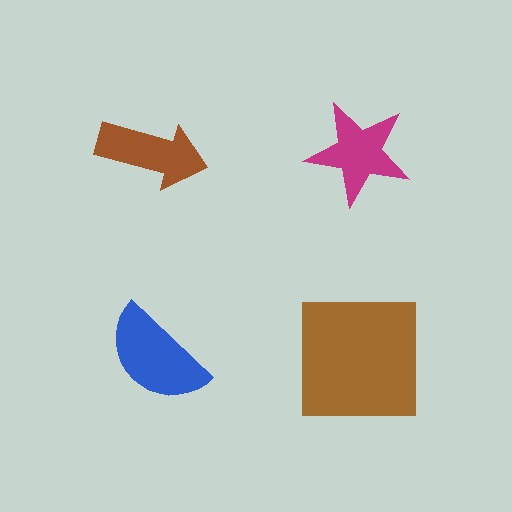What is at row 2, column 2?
A brown square.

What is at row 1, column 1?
A brown arrow.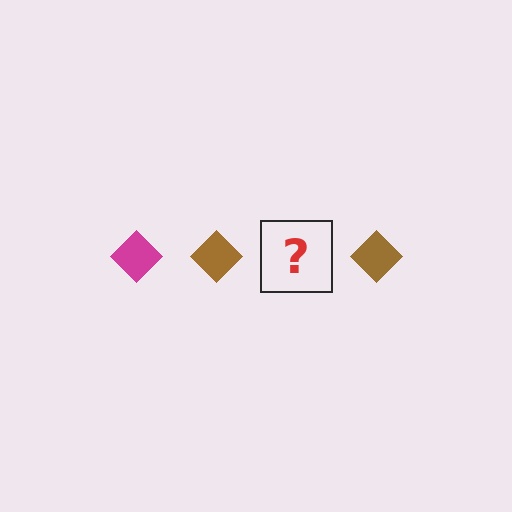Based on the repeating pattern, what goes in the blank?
The blank should be a magenta diamond.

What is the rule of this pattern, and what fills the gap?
The rule is that the pattern cycles through magenta, brown diamonds. The gap should be filled with a magenta diamond.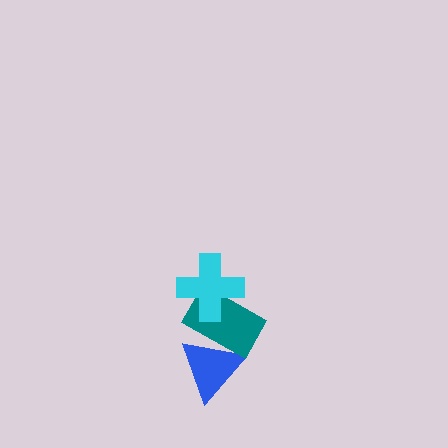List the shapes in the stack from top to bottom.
From top to bottom: the cyan cross, the teal rectangle, the blue triangle.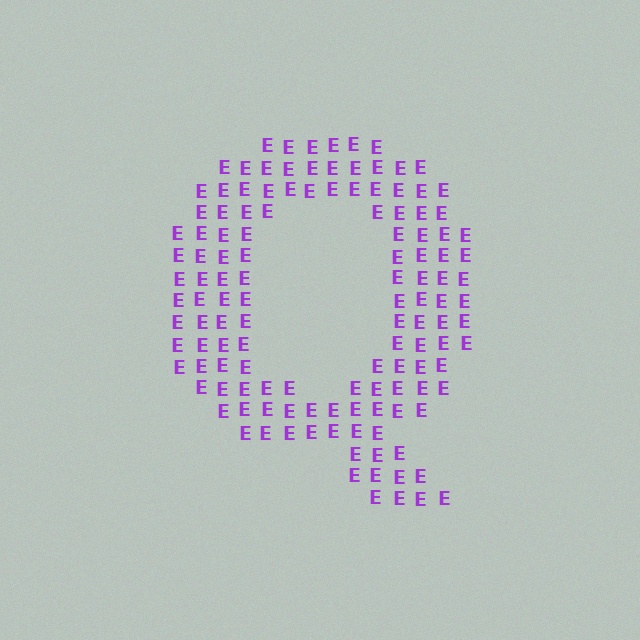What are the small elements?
The small elements are letter E's.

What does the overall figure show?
The overall figure shows the letter Q.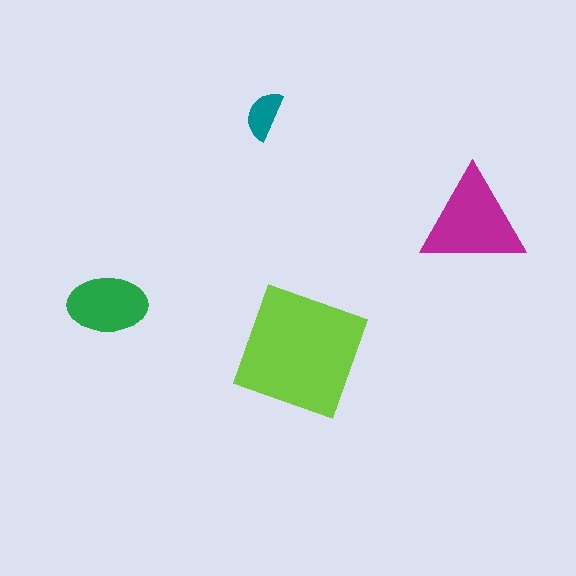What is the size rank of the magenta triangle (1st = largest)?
2nd.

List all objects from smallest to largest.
The teal semicircle, the green ellipse, the magenta triangle, the lime square.